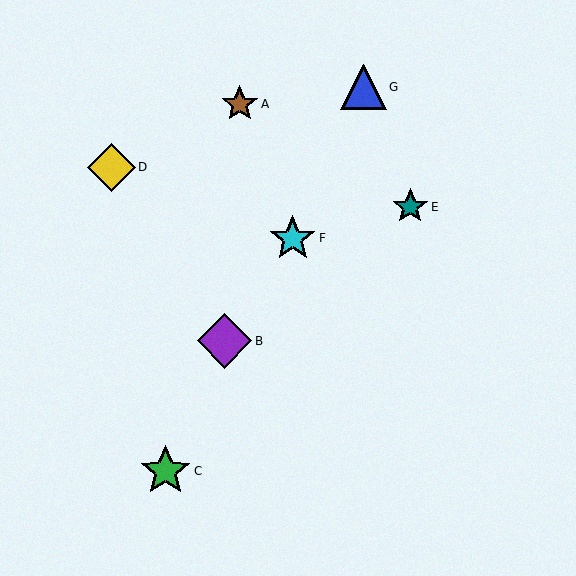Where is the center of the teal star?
The center of the teal star is at (410, 207).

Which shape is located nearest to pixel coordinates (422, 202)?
The teal star (labeled E) at (410, 207) is nearest to that location.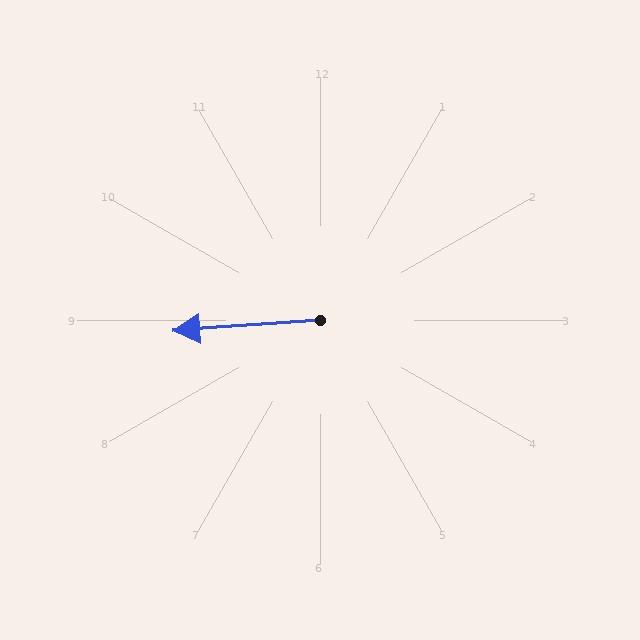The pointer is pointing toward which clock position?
Roughly 9 o'clock.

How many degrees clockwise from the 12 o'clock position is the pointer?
Approximately 266 degrees.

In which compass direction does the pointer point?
West.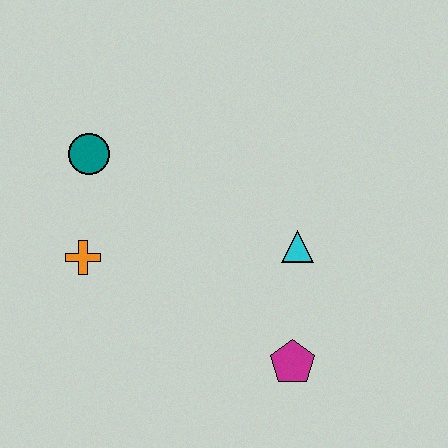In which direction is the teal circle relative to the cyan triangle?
The teal circle is to the left of the cyan triangle.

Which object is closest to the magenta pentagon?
The cyan triangle is closest to the magenta pentagon.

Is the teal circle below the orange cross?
No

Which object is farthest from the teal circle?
The magenta pentagon is farthest from the teal circle.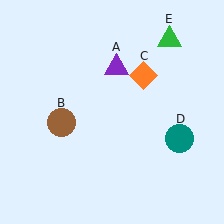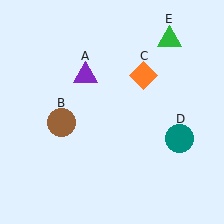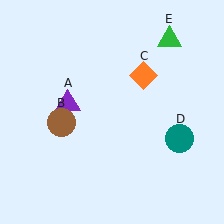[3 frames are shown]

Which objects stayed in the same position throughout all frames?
Brown circle (object B) and orange diamond (object C) and teal circle (object D) and green triangle (object E) remained stationary.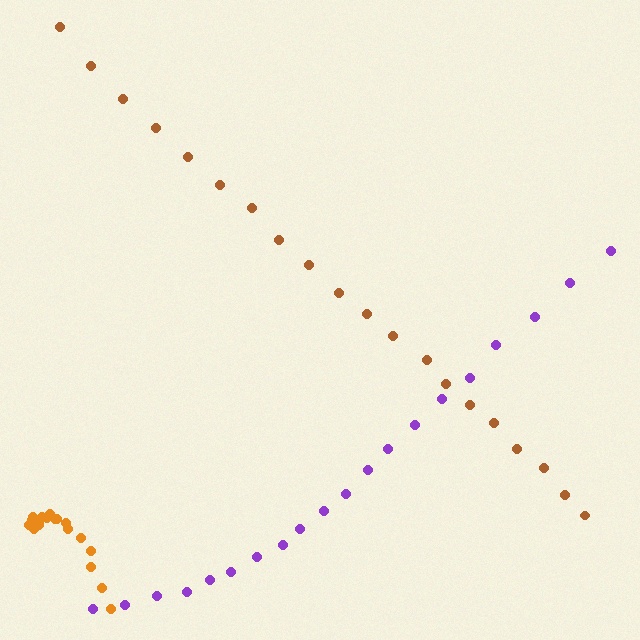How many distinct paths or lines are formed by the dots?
There are 3 distinct paths.